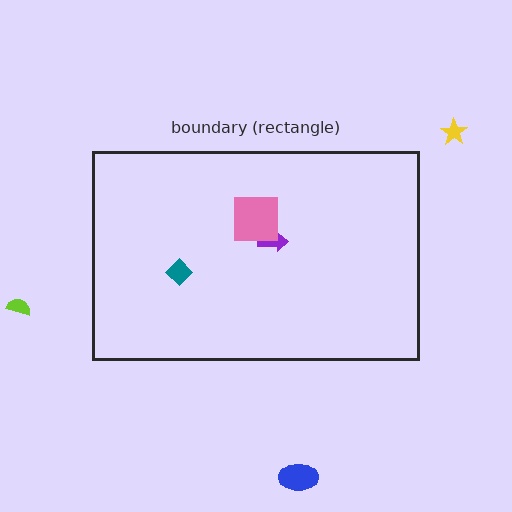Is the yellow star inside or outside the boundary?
Outside.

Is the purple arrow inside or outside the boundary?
Inside.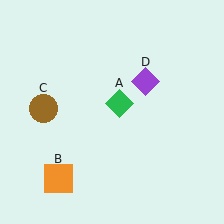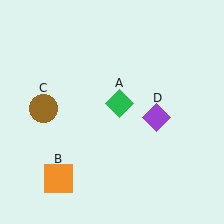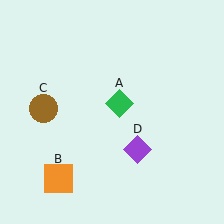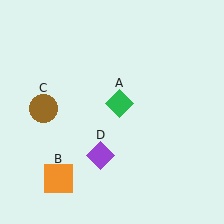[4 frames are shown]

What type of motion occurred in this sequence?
The purple diamond (object D) rotated clockwise around the center of the scene.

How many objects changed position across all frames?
1 object changed position: purple diamond (object D).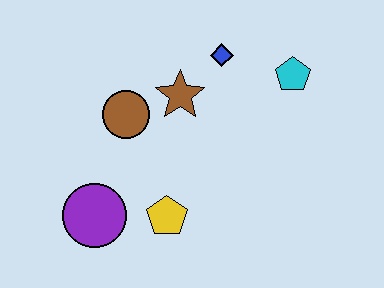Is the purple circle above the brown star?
No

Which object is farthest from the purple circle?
The cyan pentagon is farthest from the purple circle.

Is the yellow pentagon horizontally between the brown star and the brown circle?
Yes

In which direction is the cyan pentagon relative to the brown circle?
The cyan pentagon is to the right of the brown circle.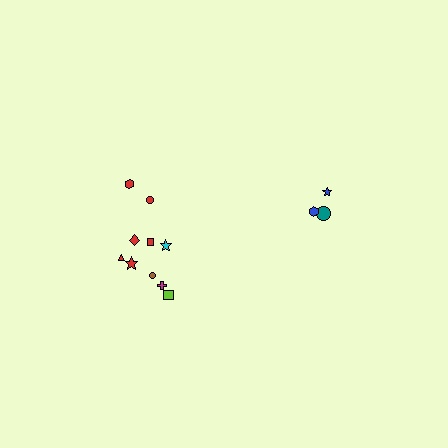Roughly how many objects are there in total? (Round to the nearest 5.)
Roughly 15 objects in total.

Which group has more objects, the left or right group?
The left group.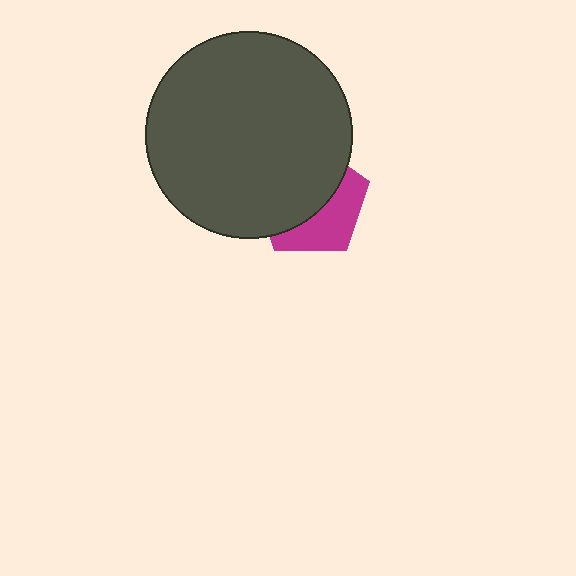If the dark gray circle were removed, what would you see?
You would see the complete magenta pentagon.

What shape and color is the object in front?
The object in front is a dark gray circle.